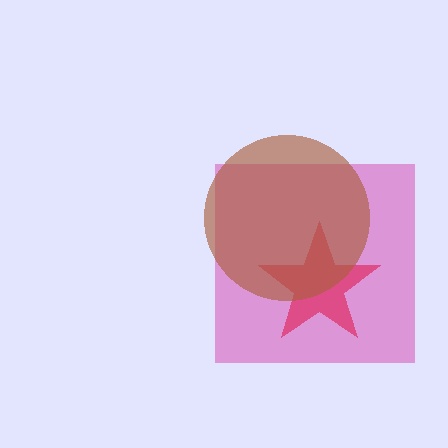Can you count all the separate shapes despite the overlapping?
Yes, there are 3 separate shapes.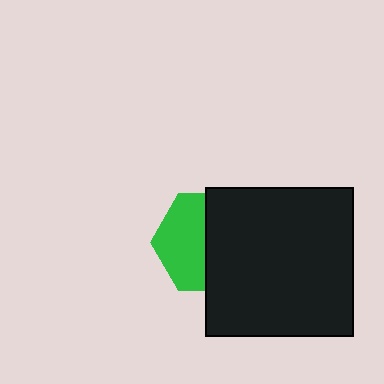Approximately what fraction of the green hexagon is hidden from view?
Roughly 51% of the green hexagon is hidden behind the black square.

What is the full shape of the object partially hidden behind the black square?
The partially hidden object is a green hexagon.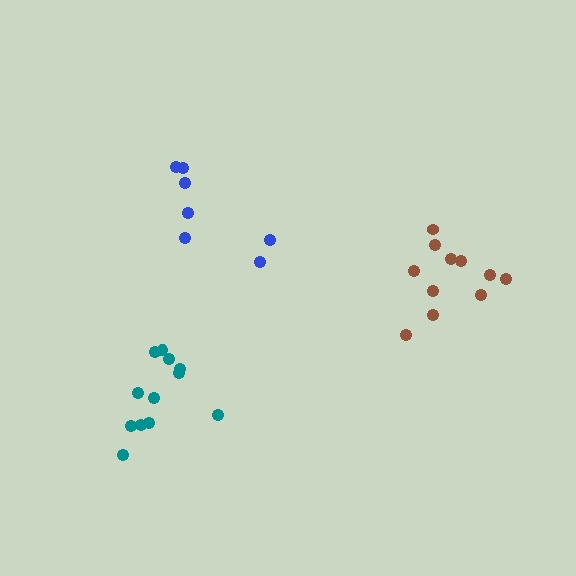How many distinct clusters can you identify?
There are 3 distinct clusters.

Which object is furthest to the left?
The teal cluster is leftmost.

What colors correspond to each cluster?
The clusters are colored: teal, blue, brown.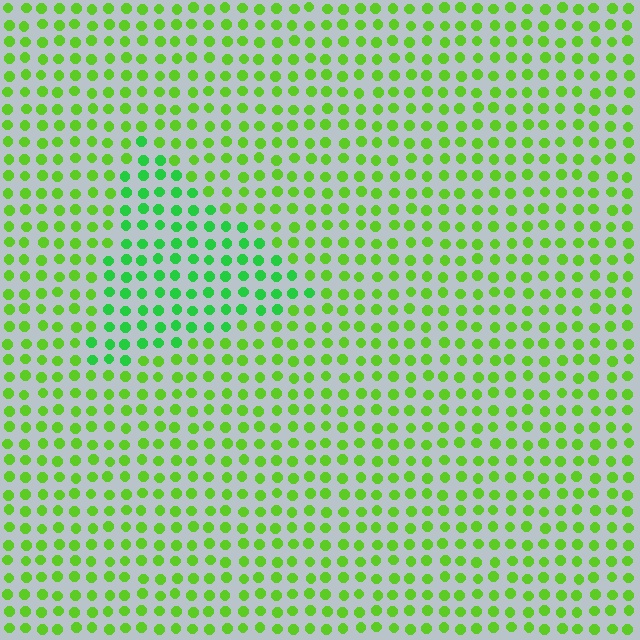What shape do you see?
I see a triangle.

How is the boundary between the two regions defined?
The boundary is defined purely by a slight shift in hue (about 30 degrees). Spacing, size, and orientation are identical on both sides.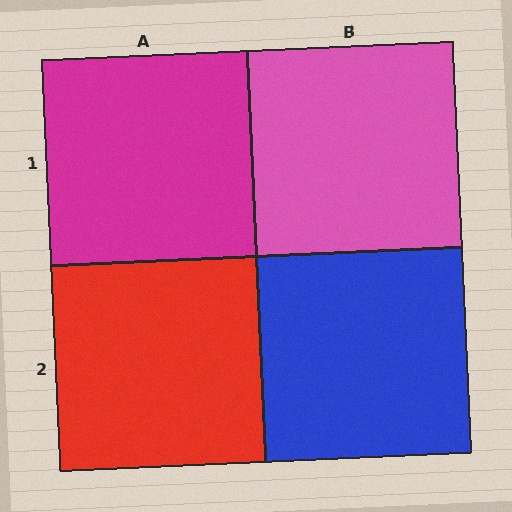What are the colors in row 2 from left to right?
Red, blue.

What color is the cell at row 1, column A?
Magenta.